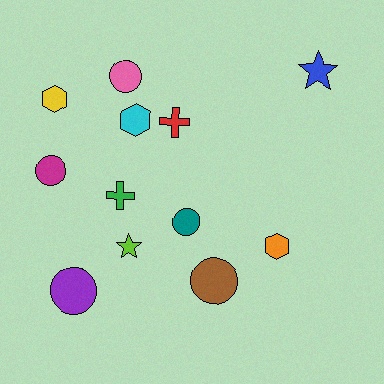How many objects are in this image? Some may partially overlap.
There are 12 objects.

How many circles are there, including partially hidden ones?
There are 5 circles.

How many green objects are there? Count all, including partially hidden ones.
There is 1 green object.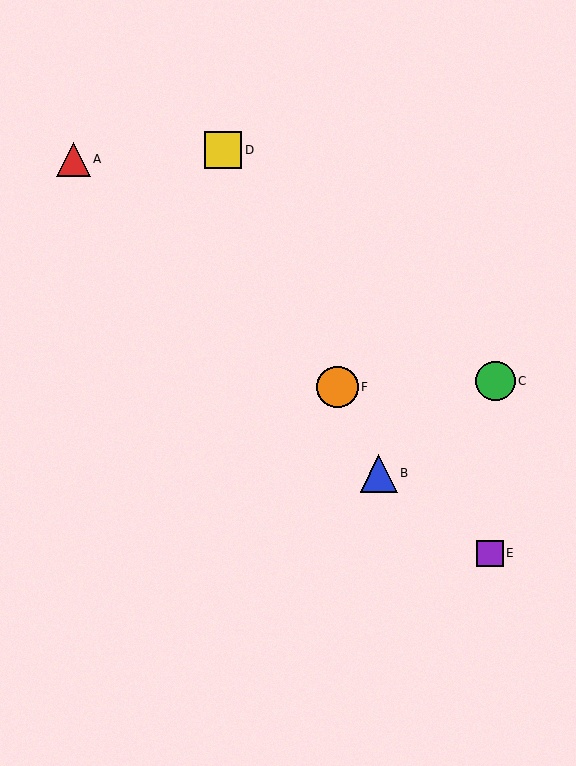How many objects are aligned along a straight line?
3 objects (B, D, F) are aligned along a straight line.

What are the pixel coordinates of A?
Object A is at (74, 159).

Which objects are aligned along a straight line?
Objects B, D, F are aligned along a straight line.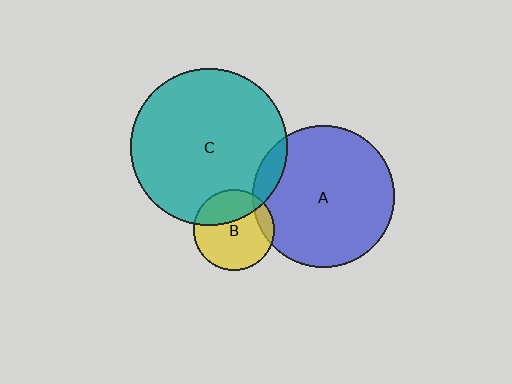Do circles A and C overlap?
Yes.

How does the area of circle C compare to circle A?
Approximately 1.2 times.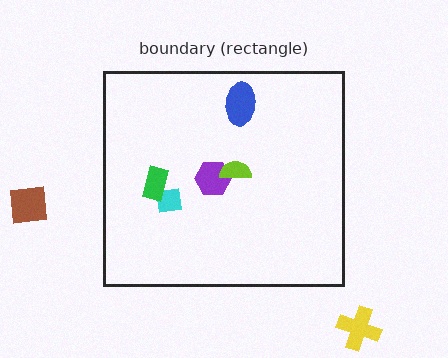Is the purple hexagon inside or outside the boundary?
Inside.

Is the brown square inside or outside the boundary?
Outside.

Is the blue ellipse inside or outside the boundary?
Inside.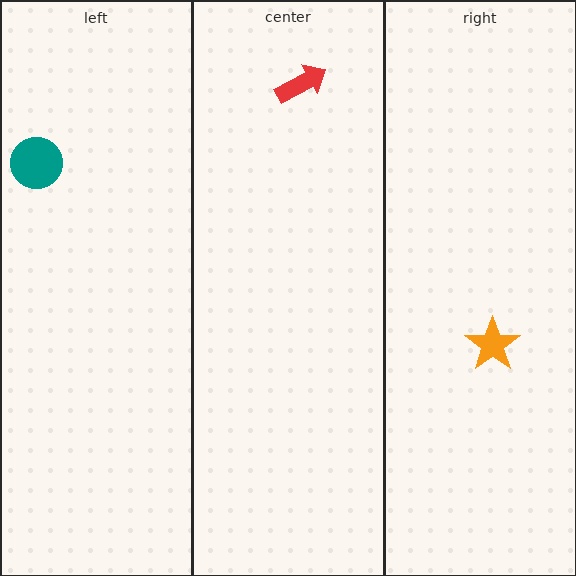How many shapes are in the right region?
1.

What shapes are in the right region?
The orange star.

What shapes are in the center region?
The red arrow.